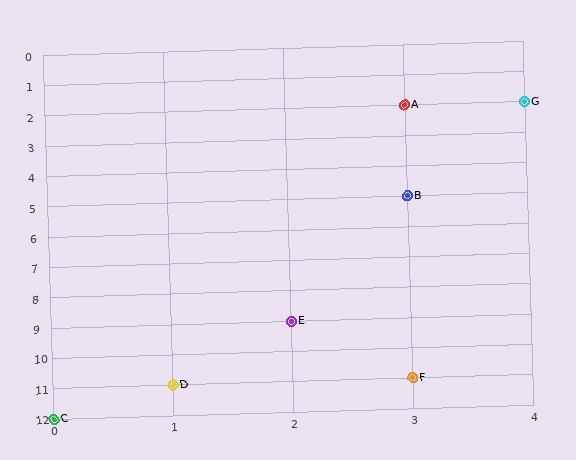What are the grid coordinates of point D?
Point D is at grid coordinates (1, 11).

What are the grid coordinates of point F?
Point F is at grid coordinates (3, 11).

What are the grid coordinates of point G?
Point G is at grid coordinates (4, 2).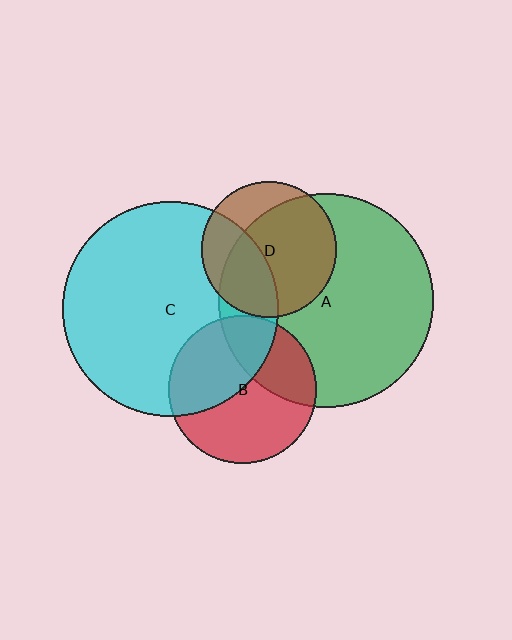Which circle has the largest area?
Circle C (cyan).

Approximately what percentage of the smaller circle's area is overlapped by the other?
Approximately 70%.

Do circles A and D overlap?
Yes.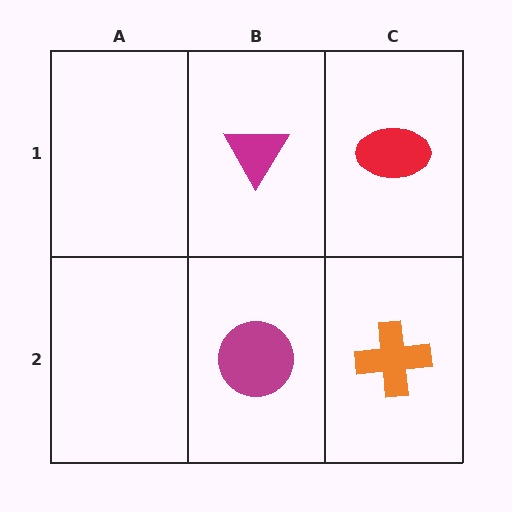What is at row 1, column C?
A red ellipse.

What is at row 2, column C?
An orange cross.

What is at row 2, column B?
A magenta circle.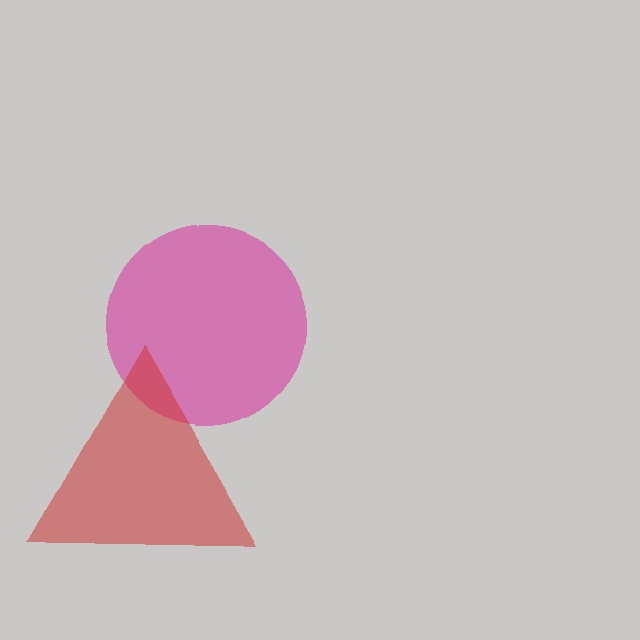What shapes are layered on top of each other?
The layered shapes are: a magenta circle, a red triangle.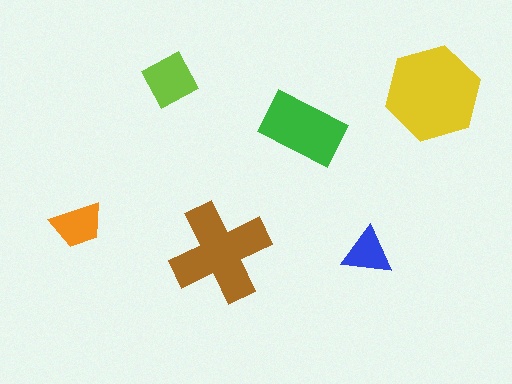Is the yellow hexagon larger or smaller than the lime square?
Larger.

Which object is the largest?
The yellow hexagon.